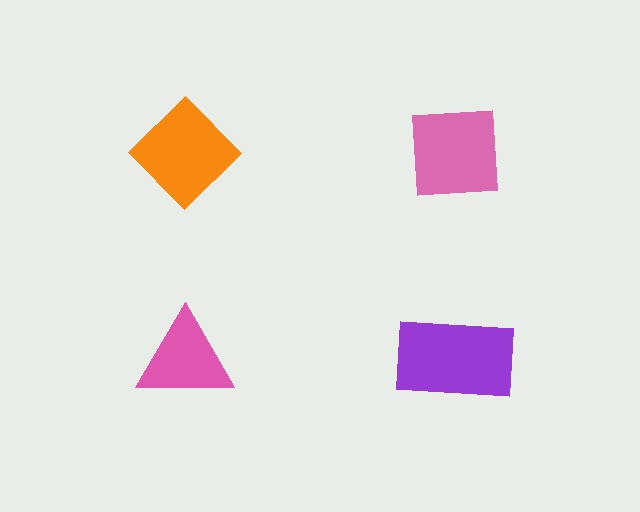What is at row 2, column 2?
A purple rectangle.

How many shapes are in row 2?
2 shapes.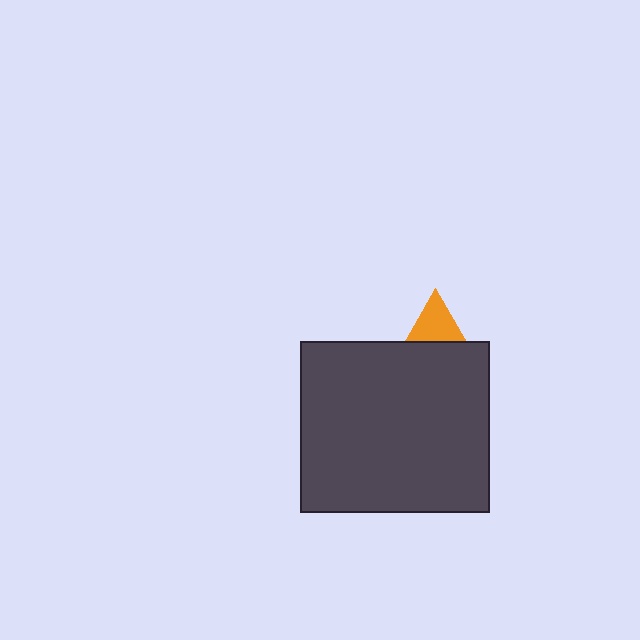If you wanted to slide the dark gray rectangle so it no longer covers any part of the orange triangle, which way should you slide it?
Slide it down — that is the most direct way to separate the two shapes.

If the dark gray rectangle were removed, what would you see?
You would see the complete orange triangle.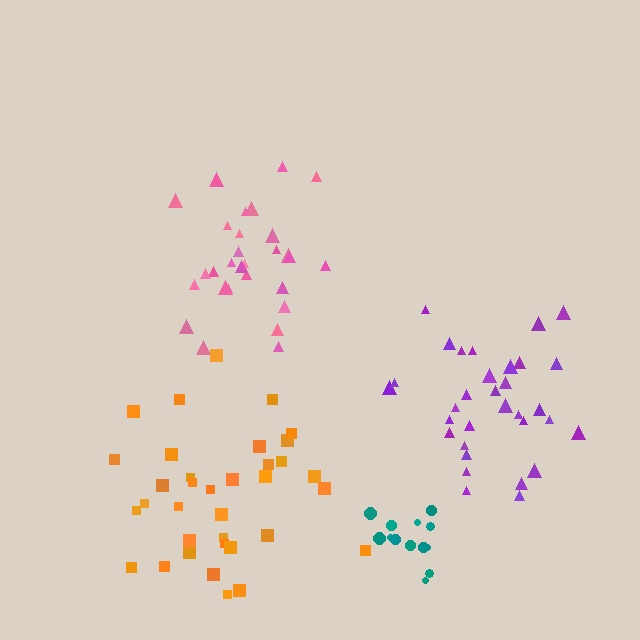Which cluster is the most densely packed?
Pink.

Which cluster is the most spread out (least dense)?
Orange.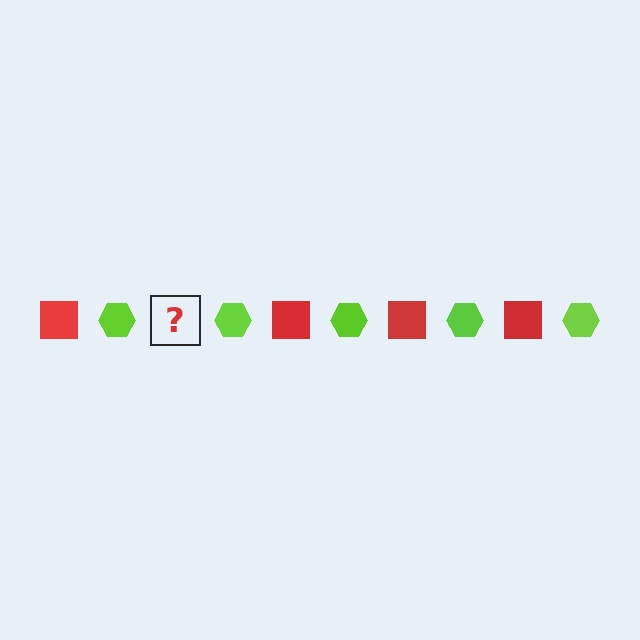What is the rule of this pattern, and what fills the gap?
The rule is that the pattern alternates between red square and lime hexagon. The gap should be filled with a red square.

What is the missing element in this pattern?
The missing element is a red square.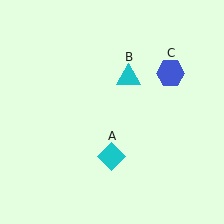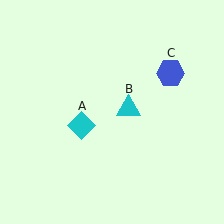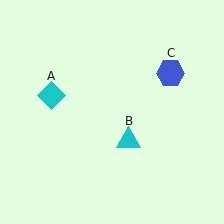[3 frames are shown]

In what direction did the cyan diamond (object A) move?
The cyan diamond (object A) moved up and to the left.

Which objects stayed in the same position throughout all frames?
Blue hexagon (object C) remained stationary.